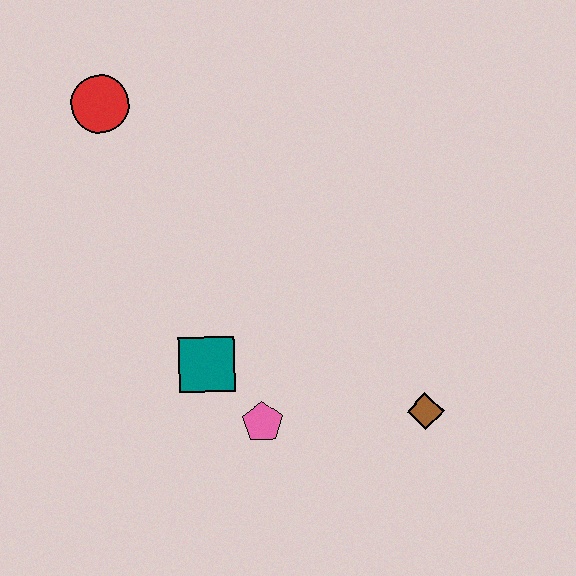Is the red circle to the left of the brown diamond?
Yes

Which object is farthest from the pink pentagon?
The red circle is farthest from the pink pentagon.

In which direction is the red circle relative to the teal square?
The red circle is above the teal square.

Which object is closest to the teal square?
The pink pentagon is closest to the teal square.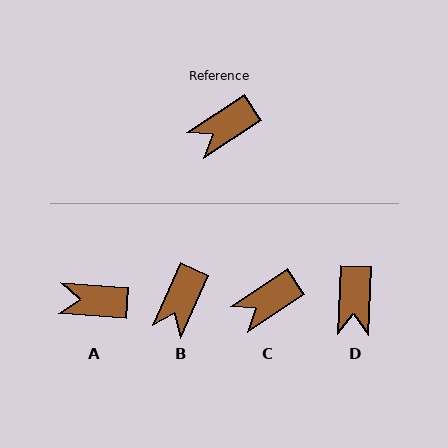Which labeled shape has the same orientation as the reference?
C.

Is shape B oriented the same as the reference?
No, it is off by about 33 degrees.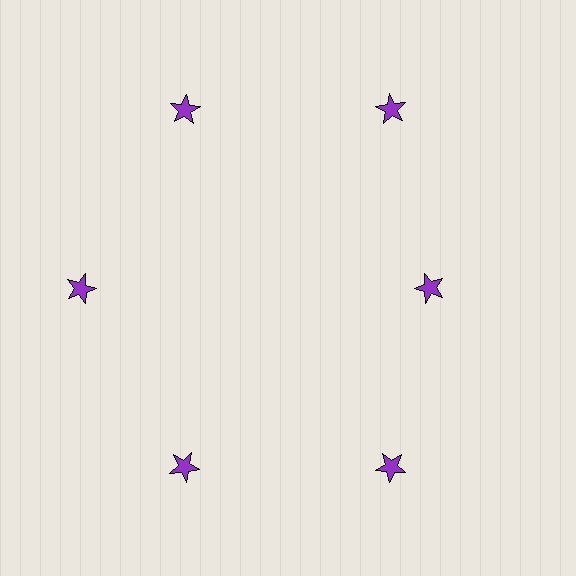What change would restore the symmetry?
The symmetry would be restored by moving it outward, back onto the ring so that all 6 stars sit at equal angles and equal distance from the center.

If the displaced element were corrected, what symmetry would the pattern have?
It would have 6-fold rotational symmetry — the pattern would map onto itself every 60 degrees.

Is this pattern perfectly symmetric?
No. The 6 purple stars are arranged in a ring, but one element near the 3 o'clock position is pulled inward toward the center, breaking the 6-fold rotational symmetry.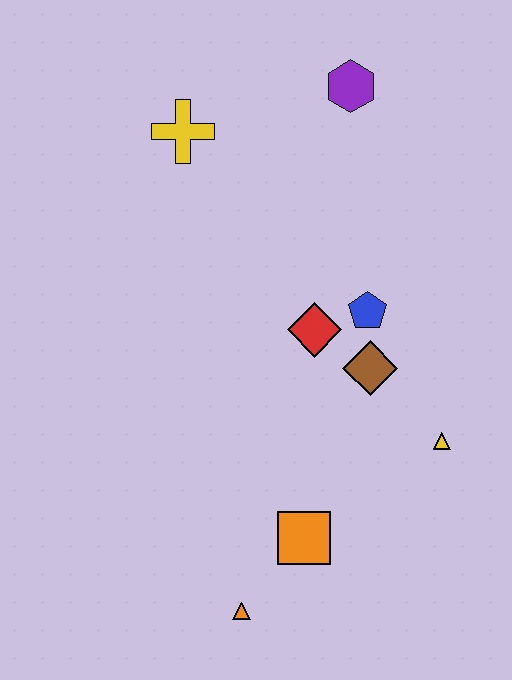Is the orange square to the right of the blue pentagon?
No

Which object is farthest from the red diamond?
The orange triangle is farthest from the red diamond.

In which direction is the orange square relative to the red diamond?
The orange square is below the red diamond.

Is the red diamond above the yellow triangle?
Yes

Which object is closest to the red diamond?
The blue pentagon is closest to the red diamond.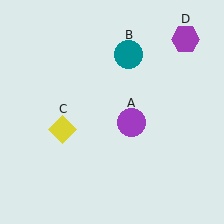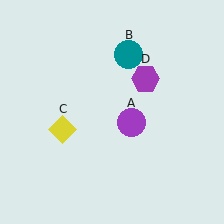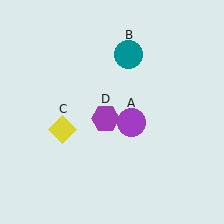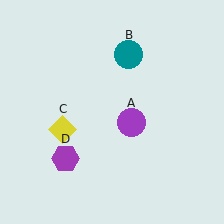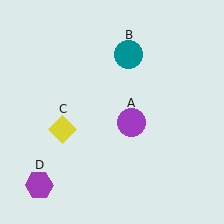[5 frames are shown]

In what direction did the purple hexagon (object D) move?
The purple hexagon (object D) moved down and to the left.